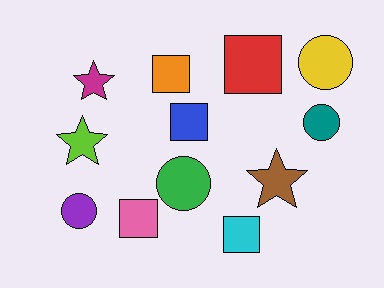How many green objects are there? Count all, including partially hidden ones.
There is 1 green object.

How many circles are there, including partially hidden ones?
There are 4 circles.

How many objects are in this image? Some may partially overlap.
There are 12 objects.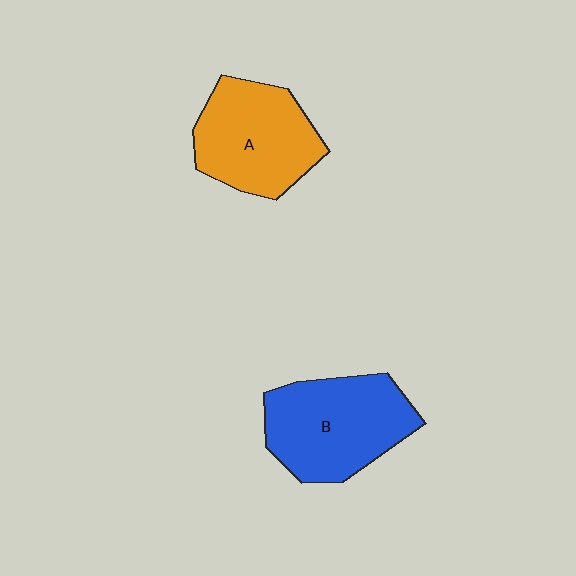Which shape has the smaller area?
Shape A (orange).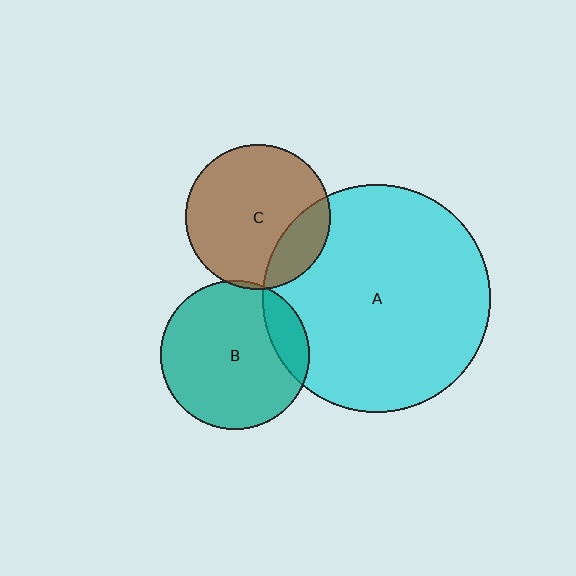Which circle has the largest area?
Circle A (cyan).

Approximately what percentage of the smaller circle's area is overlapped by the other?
Approximately 15%.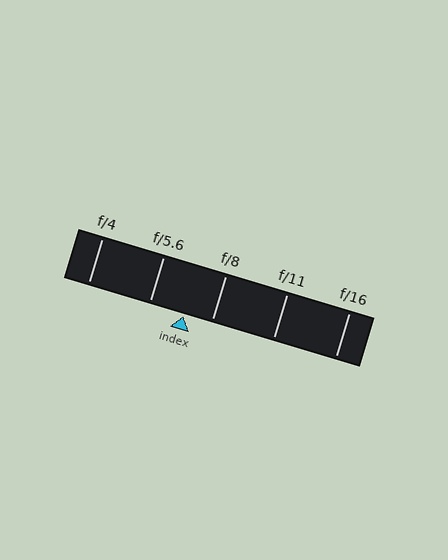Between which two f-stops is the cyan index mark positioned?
The index mark is between f/5.6 and f/8.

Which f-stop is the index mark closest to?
The index mark is closest to f/8.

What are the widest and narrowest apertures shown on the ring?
The widest aperture shown is f/4 and the narrowest is f/16.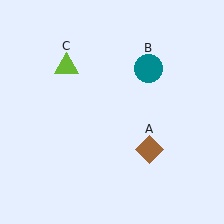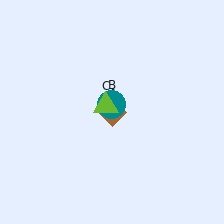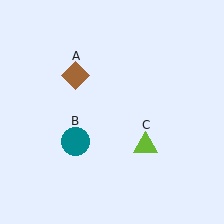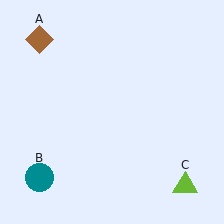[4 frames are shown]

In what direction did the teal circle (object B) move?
The teal circle (object B) moved down and to the left.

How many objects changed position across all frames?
3 objects changed position: brown diamond (object A), teal circle (object B), lime triangle (object C).